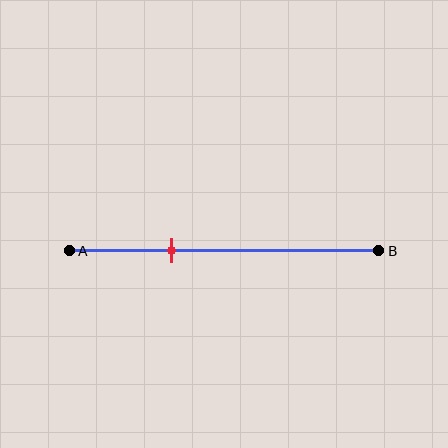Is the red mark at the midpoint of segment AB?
No, the mark is at about 35% from A, not at the 50% midpoint.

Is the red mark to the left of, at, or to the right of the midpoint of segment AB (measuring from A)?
The red mark is to the left of the midpoint of segment AB.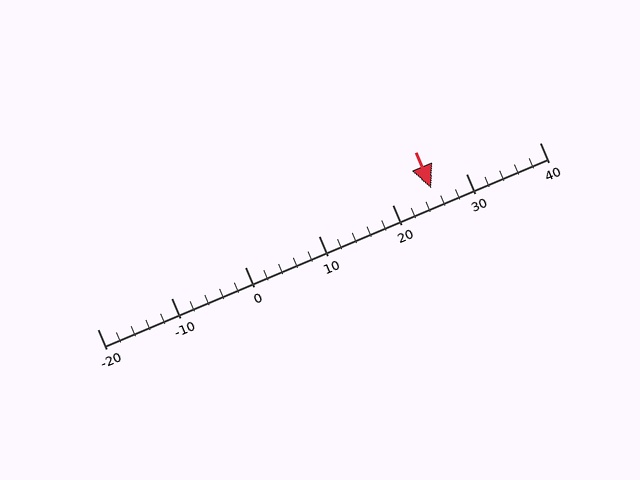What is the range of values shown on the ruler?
The ruler shows values from -20 to 40.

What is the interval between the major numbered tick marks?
The major tick marks are spaced 10 units apart.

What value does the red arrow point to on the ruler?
The red arrow points to approximately 25.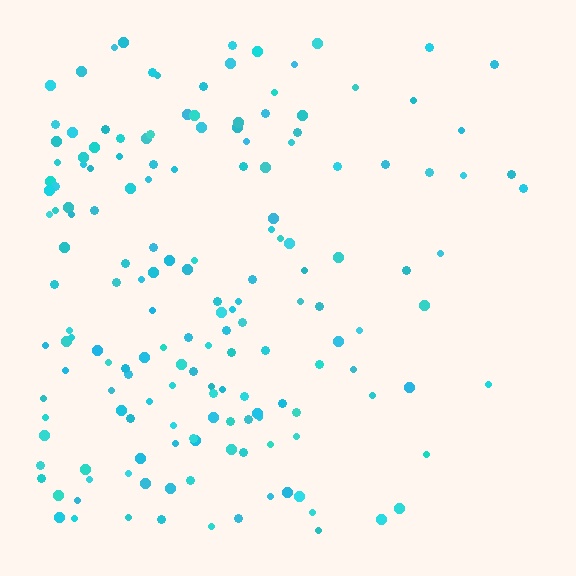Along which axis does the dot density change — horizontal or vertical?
Horizontal.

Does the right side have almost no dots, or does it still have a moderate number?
Still a moderate number, just noticeably fewer than the left.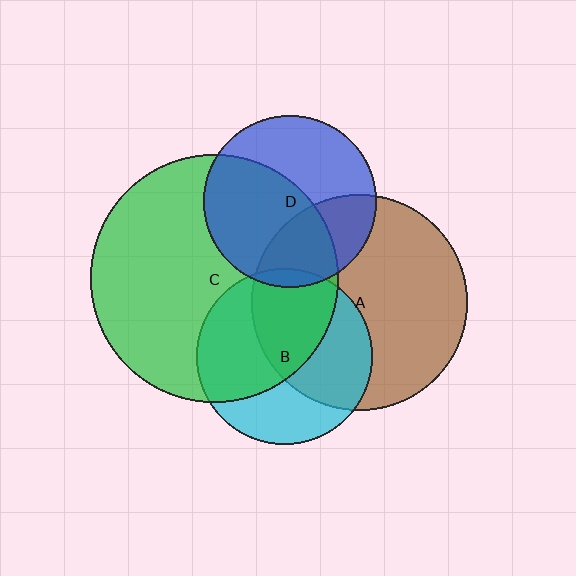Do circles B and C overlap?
Yes.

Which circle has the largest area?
Circle C (green).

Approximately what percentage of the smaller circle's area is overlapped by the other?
Approximately 55%.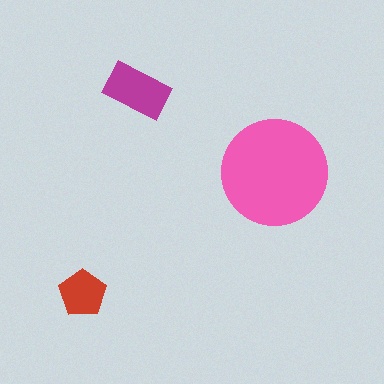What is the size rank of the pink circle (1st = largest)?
1st.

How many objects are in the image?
There are 3 objects in the image.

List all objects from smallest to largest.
The red pentagon, the magenta rectangle, the pink circle.